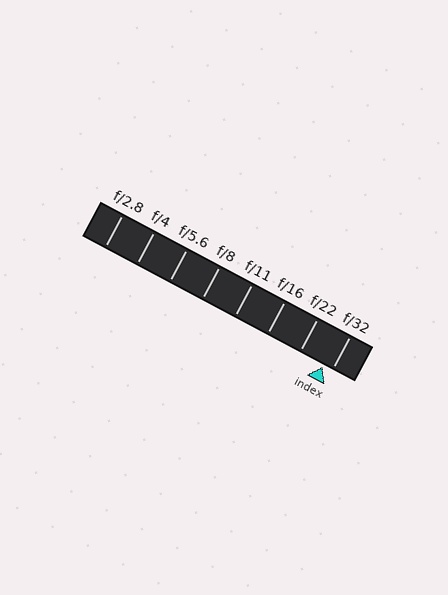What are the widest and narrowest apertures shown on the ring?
The widest aperture shown is f/2.8 and the narrowest is f/32.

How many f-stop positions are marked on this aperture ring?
There are 8 f-stop positions marked.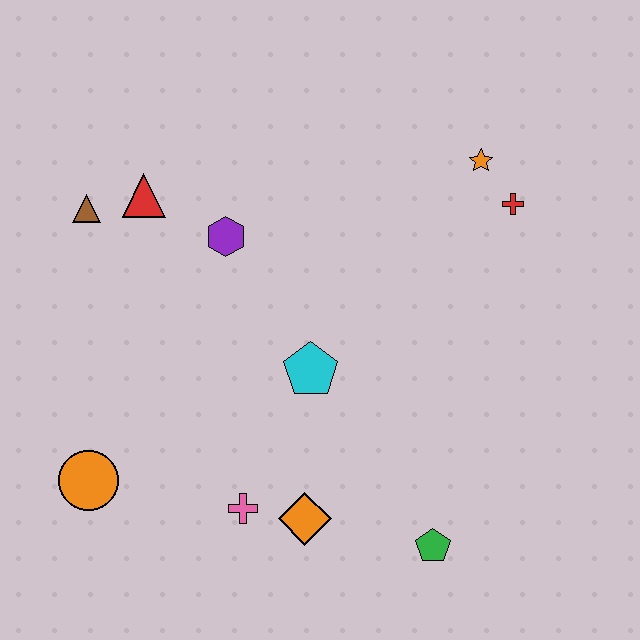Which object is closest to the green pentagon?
The orange diamond is closest to the green pentagon.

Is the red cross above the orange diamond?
Yes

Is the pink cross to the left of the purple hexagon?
No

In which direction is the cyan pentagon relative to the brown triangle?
The cyan pentagon is to the right of the brown triangle.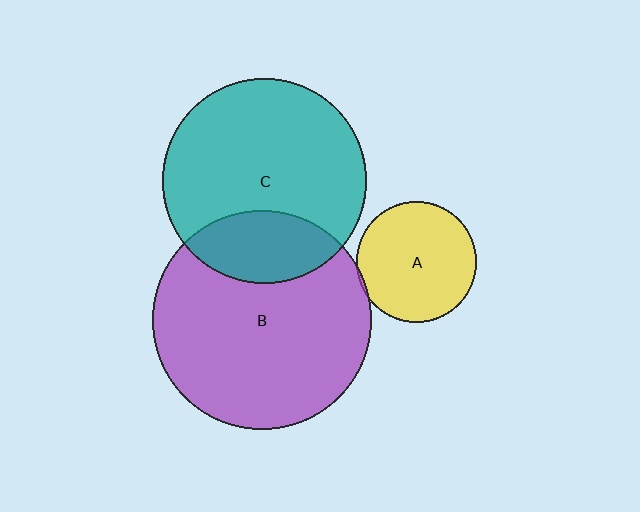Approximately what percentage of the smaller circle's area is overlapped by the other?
Approximately 5%.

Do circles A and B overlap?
Yes.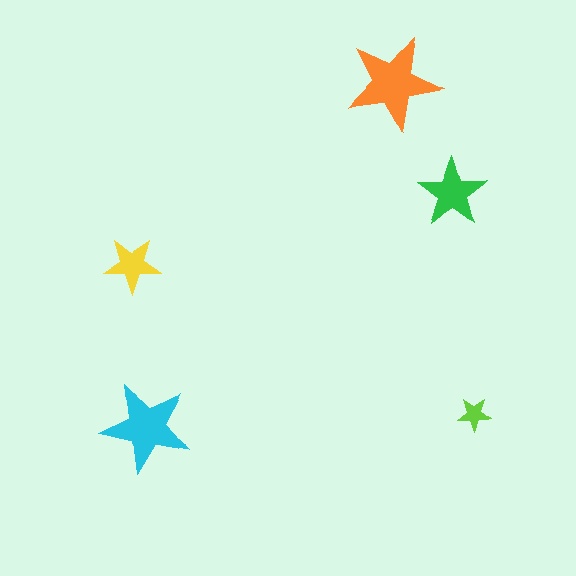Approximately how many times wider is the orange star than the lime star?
About 3 times wider.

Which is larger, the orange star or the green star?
The orange one.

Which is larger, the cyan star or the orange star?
The orange one.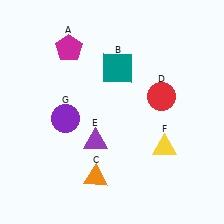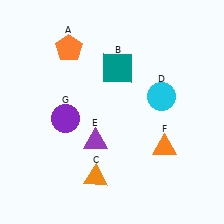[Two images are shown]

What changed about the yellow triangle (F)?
In Image 1, F is yellow. In Image 2, it changed to orange.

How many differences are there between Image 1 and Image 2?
There are 3 differences between the two images.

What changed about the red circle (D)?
In Image 1, D is red. In Image 2, it changed to cyan.